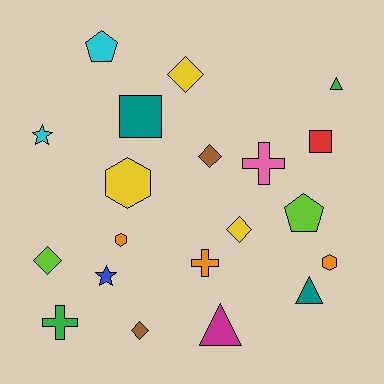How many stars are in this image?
There are 2 stars.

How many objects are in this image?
There are 20 objects.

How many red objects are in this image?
There is 1 red object.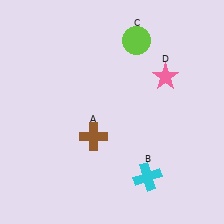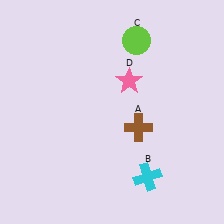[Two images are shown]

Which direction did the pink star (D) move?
The pink star (D) moved left.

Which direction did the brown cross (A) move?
The brown cross (A) moved right.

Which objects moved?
The objects that moved are: the brown cross (A), the pink star (D).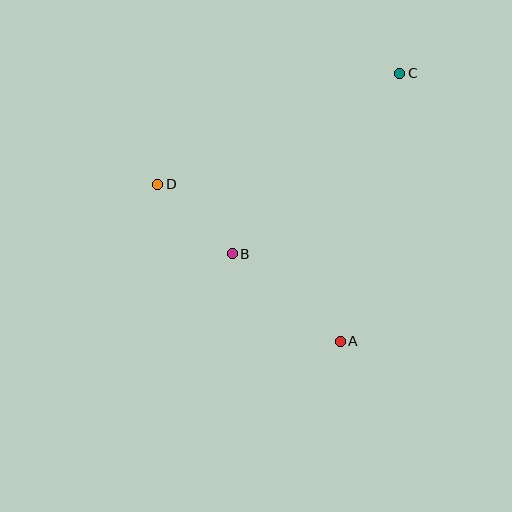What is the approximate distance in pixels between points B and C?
The distance between B and C is approximately 246 pixels.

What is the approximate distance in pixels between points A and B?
The distance between A and B is approximately 139 pixels.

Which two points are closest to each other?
Points B and D are closest to each other.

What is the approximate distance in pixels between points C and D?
The distance between C and D is approximately 266 pixels.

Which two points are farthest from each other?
Points A and C are farthest from each other.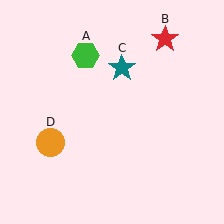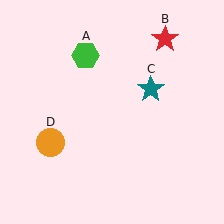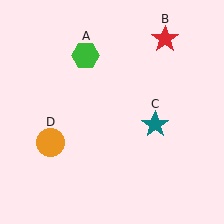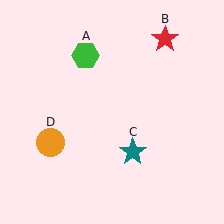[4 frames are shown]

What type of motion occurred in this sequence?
The teal star (object C) rotated clockwise around the center of the scene.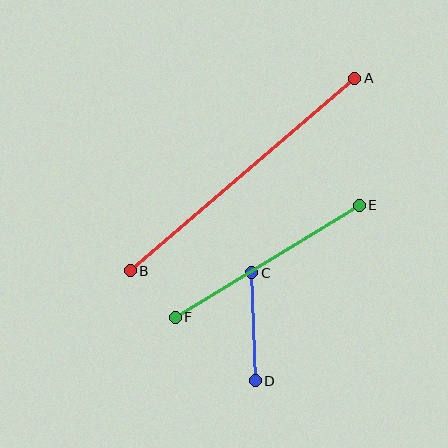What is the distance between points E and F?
The distance is approximately 216 pixels.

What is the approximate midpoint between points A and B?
The midpoint is at approximately (242, 175) pixels.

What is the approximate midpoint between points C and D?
The midpoint is at approximately (253, 327) pixels.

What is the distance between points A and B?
The distance is approximately 296 pixels.